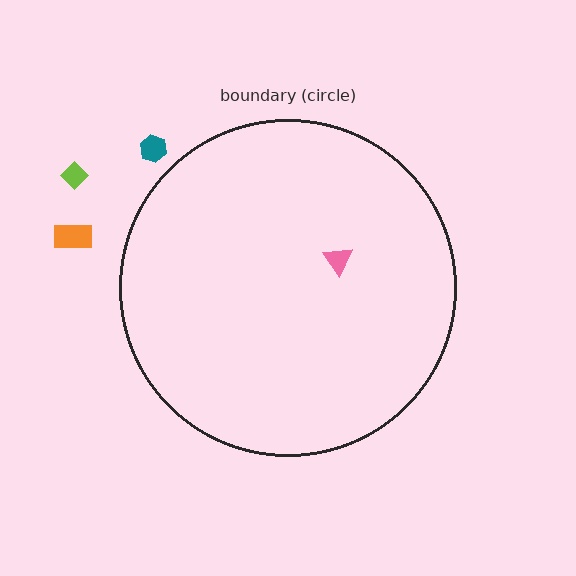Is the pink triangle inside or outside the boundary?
Inside.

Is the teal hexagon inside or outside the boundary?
Outside.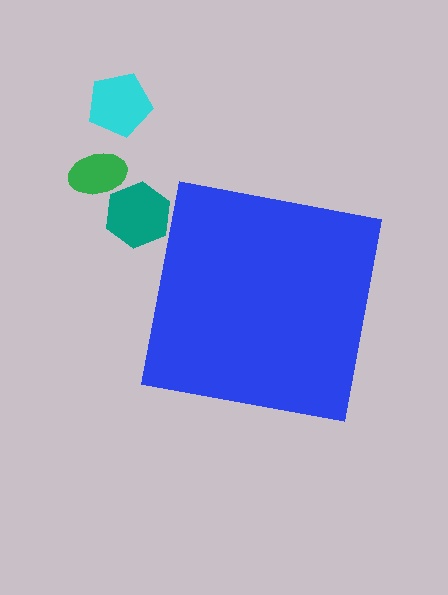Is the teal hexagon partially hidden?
No, the teal hexagon is fully visible.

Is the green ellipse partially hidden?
No, the green ellipse is fully visible.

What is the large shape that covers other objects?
A blue square.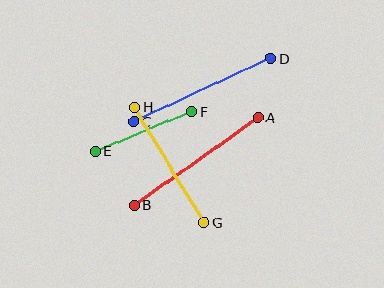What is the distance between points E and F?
The distance is approximately 104 pixels.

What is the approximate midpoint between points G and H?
The midpoint is at approximately (169, 165) pixels.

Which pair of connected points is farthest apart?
Points A and B are farthest apart.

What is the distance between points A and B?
The distance is approximately 152 pixels.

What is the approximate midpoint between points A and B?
The midpoint is at approximately (196, 161) pixels.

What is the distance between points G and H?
The distance is approximately 135 pixels.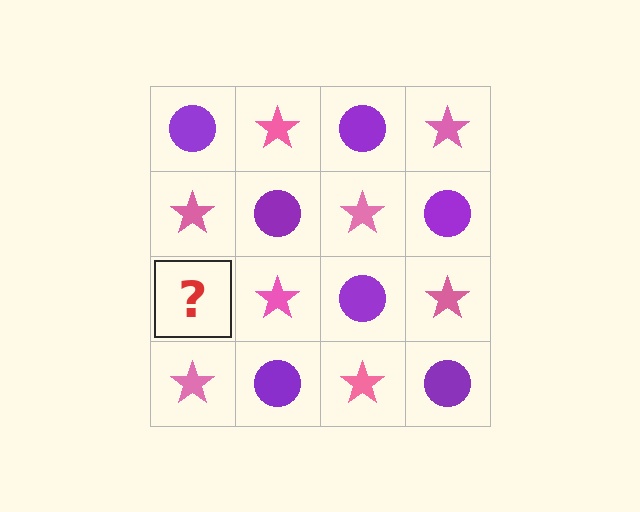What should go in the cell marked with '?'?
The missing cell should contain a purple circle.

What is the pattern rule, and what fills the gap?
The rule is that it alternates purple circle and pink star in a checkerboard pattern. The gap should be filled with a purple circle.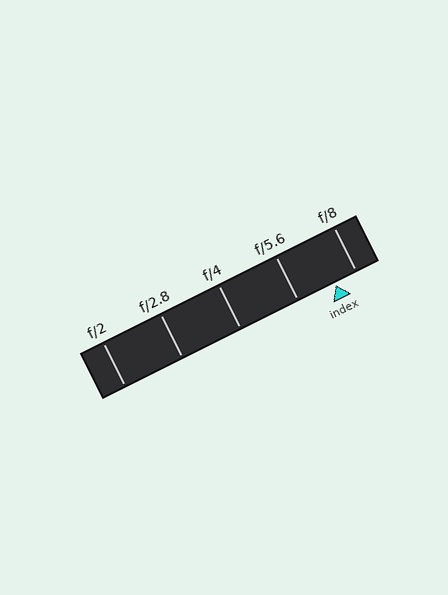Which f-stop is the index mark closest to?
The index mark is closest to f/8.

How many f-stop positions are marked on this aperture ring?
There are 5 f-stop positions marked.